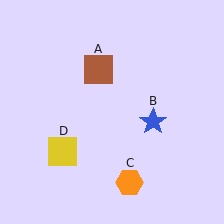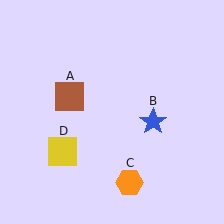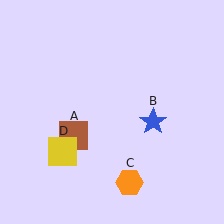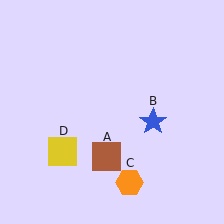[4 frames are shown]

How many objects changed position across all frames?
1 object changed position: brown square (object A).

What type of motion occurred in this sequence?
The brown square (object A) rotated counterclockwise around the center of the scene.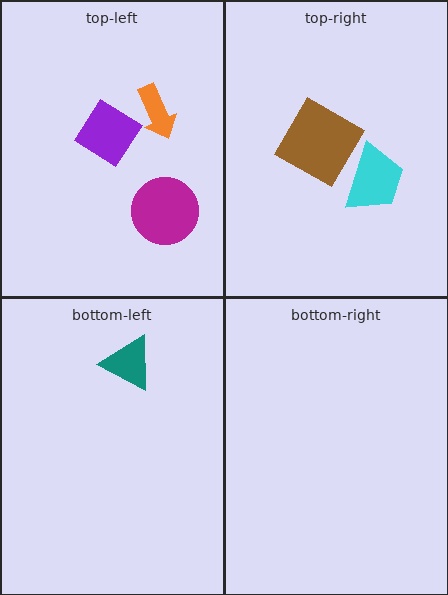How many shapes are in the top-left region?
3.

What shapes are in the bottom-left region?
The teal triangle.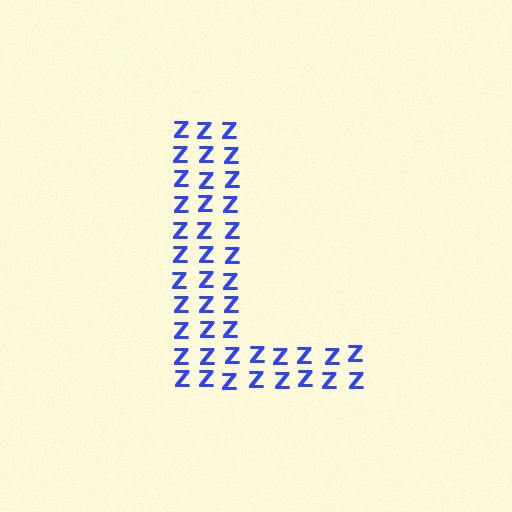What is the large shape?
The large shape is the letter L.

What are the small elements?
The small elements are letter Z's.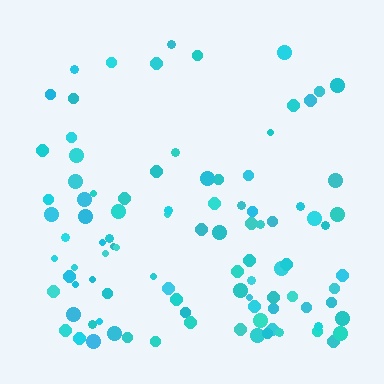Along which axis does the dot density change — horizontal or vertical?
Vertical.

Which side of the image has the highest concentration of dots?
The bottom.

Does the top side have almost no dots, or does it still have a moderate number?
Still a moderate number, just noticeably fewer than the bottom.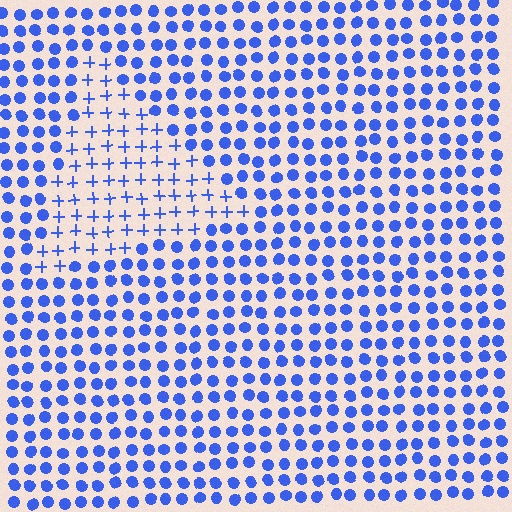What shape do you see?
I see a triangle.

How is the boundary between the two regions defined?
The boundary is defined by a change in element shape: plus signs inside vs. circles outside. All elements share the same color and spacing.